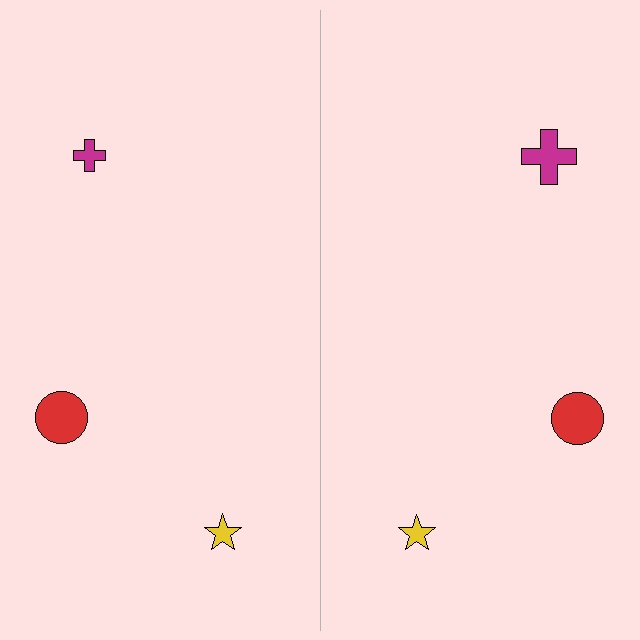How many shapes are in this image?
There are 6 shapes in this image.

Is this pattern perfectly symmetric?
No, the pattern is not perfectly symmetric. The magenta cross on the right side has a different size than its mirror counterpart.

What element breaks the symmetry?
The magenta cross on the right side has a different size than its mirror counterpart.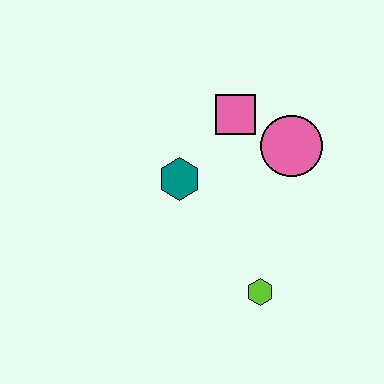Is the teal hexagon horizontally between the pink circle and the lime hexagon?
No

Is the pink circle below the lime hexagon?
No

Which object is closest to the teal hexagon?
The pink square is closest to the teal hexagon.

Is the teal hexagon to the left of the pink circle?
Yes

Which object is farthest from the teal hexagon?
The lime hexagon is farthest from the teal hexagon.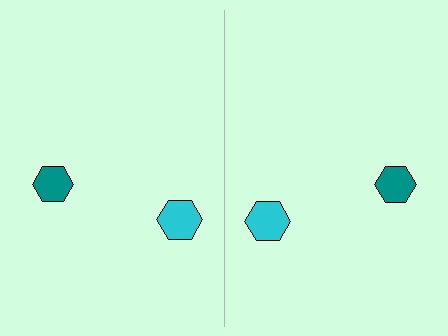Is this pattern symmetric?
Yes, this pattern has bilateral (reflection) symmetry.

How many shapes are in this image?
There are 4 shapes in this image.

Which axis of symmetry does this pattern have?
The pattern has a vertical axis of symmetry running through the center of the image.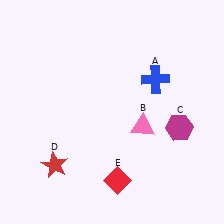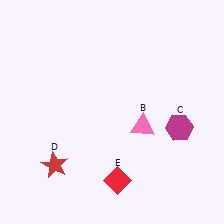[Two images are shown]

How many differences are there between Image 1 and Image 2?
There is 1 difference between the two images.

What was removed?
The blue cross (A) was removed in Image 2.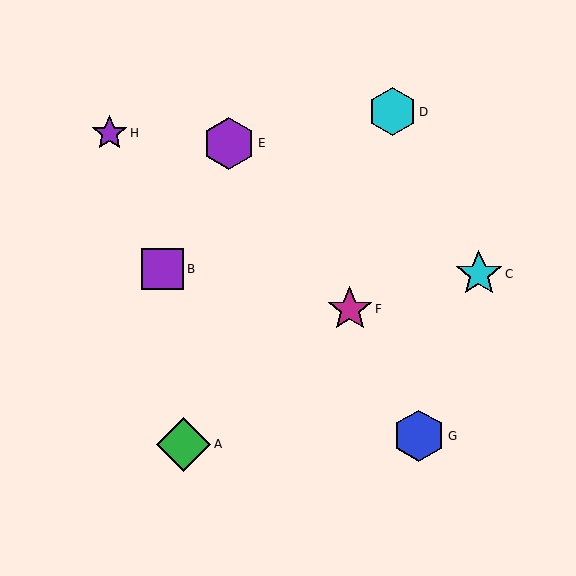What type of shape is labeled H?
Shape H is a purple star.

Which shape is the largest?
The green diamond (labeled A) is the largest.